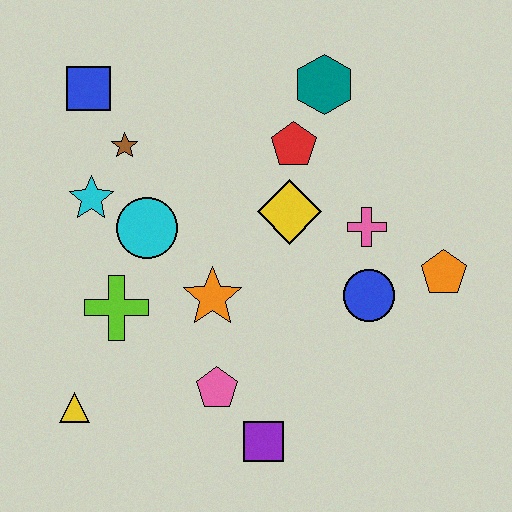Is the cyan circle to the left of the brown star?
No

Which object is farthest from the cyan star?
The orange pentagon is farthest from the cyan star.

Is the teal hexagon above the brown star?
Yes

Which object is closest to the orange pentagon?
The blue circle is closest to the orange pentagon.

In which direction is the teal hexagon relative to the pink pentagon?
The teal hexagon is above the pink pentagon.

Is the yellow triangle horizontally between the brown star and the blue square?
No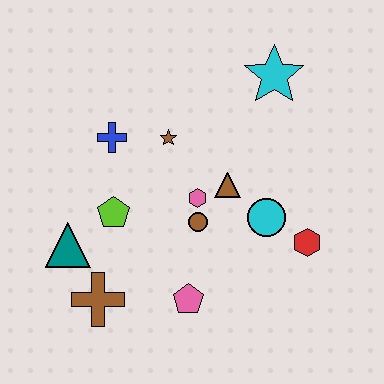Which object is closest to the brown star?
The blue cross is closest to the brown star.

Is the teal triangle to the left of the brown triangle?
Yes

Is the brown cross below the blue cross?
Yes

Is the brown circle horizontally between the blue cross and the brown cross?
No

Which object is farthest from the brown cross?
The cyan star is farthest from the brown cross.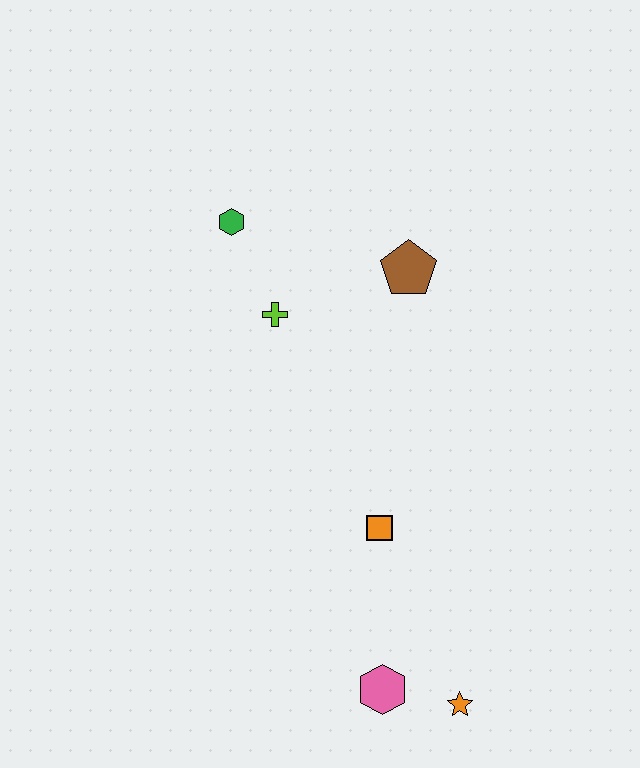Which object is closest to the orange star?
The pink hexagon is closest to the orange star.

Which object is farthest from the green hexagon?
The orange star is farthest from the green hexagon.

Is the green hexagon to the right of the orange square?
No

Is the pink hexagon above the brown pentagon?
No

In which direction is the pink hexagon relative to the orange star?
The pink hexagon is to the left of the orange star.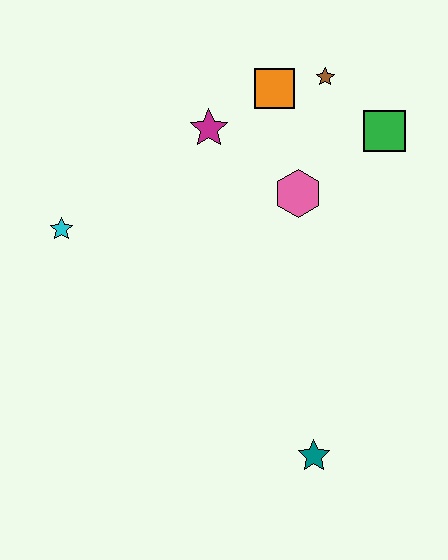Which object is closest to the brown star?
The orange square is closest to the brown star.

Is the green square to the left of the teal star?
No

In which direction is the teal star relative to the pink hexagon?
The teal star is below the pink hexagon.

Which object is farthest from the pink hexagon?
The teal star is farthest from the pink hexagon.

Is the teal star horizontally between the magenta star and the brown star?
Yes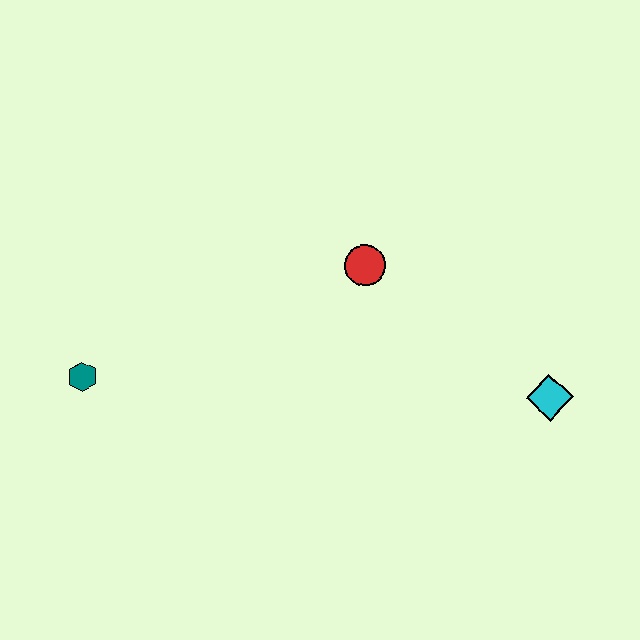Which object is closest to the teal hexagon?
The red circle is closest to the teal hexagon.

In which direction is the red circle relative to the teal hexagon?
The red circle is to the right of the teal hexagon.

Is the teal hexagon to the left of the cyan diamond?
Yes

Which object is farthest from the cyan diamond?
The teal hexagon is farthest from the cyan diamond.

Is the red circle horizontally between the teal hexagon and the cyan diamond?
Yes